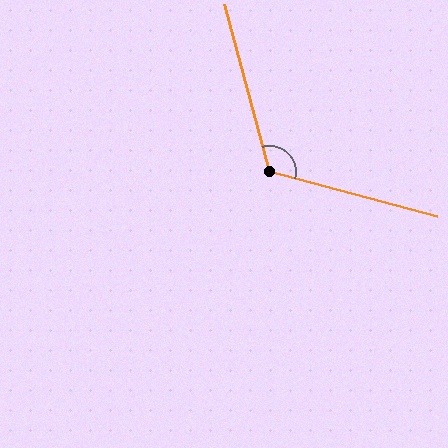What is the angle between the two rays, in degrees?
Approximately 120 degrees.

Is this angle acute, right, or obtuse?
It is obtuse.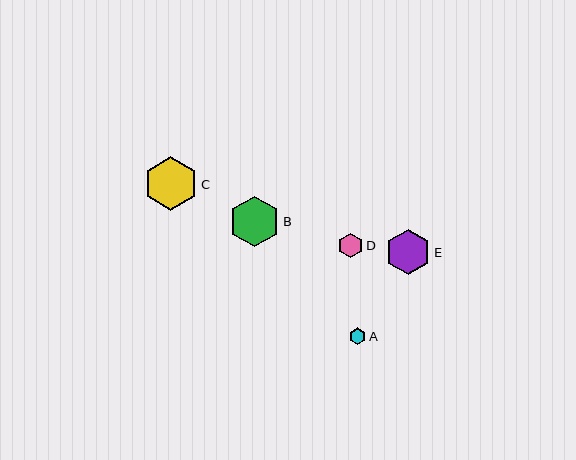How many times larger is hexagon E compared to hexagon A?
Hexagon E is approximately 2.7 times the size of hexagon A.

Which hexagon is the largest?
Hexagon C is the largest with a size of approximately 54 pixels.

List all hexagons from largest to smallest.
From largest to smallest: C, B, E, D, A.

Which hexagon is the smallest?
Hexagon A is the smallest with a size of approximately 17 pixels.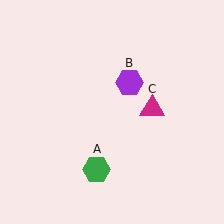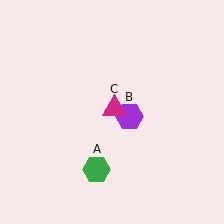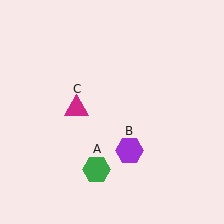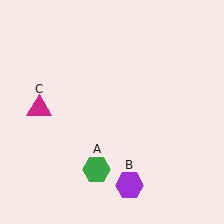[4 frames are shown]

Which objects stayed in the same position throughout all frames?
Green hexagon (object A) remained stationary.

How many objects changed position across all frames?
2 objects changed position: purple hexagon (object B), magenta triangle (object C).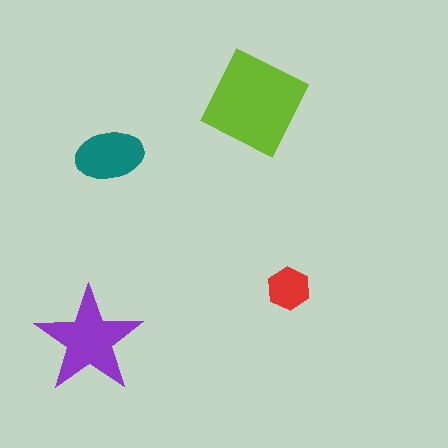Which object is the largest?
The lime square.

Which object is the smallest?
The red hexagon.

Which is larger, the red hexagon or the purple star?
The purple star.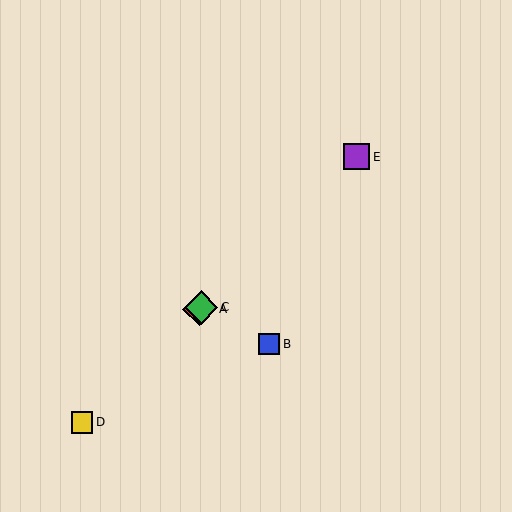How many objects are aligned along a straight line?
4 objects (A, C, D, E) are aligned along a straight line.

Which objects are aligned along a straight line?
Objects A, C, D, E are aligned along a straight line.